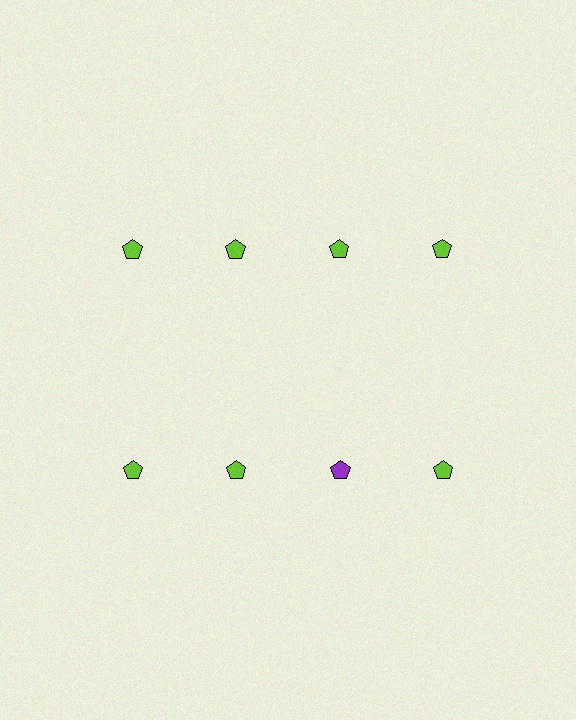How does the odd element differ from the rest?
It has a different color: purple instead of lime.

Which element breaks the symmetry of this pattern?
The purple pentagon in the second row, center column breaks the symmetry. All other shapes are lime pentagons.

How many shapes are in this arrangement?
There are 8 shapes arranged in a grid pattern.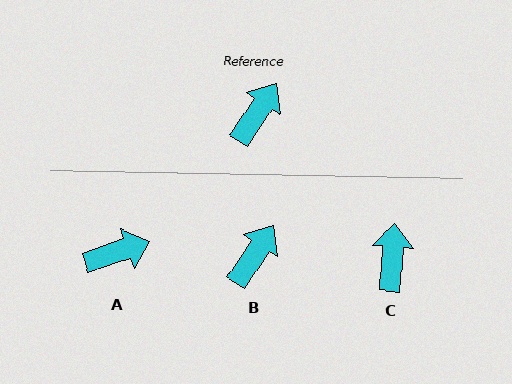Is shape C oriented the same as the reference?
No, it is off by about 29 degrees.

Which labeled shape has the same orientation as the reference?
B.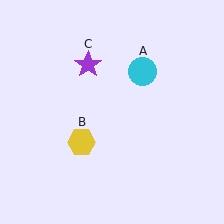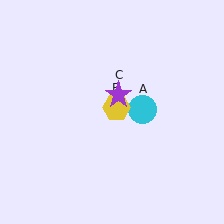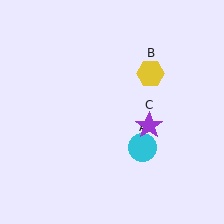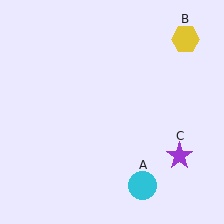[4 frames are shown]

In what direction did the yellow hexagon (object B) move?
The yellow hexagon (object B) moved up and to the right.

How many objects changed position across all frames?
3 objects changed position: cyan circle (object A), yellow hexagon (object B), purple star (object C).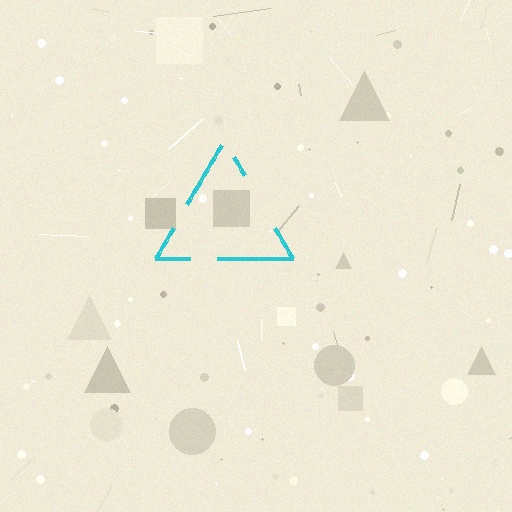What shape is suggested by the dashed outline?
The dashed outline suggests a triangle.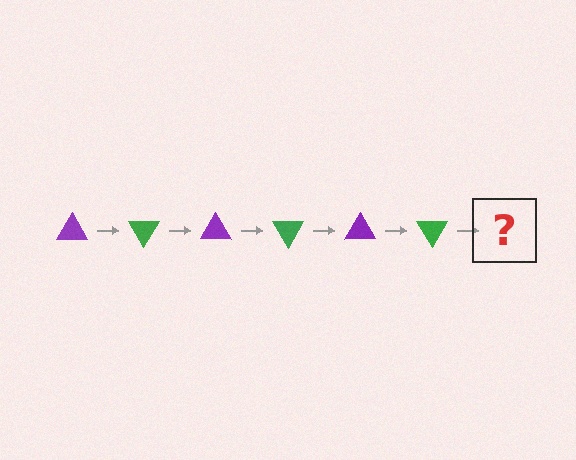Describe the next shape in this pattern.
It should be a purple triangle, rotated 360 degrees from the start.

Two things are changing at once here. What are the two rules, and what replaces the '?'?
The two rules are that it rotates 60 degrees each step and the color cycles through purple and green. The '?' should be a purple triangle, rotated 360 degrees from the start.